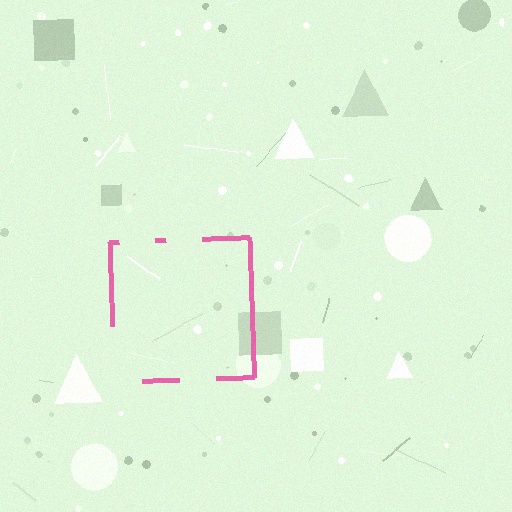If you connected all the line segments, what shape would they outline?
They would outline a square.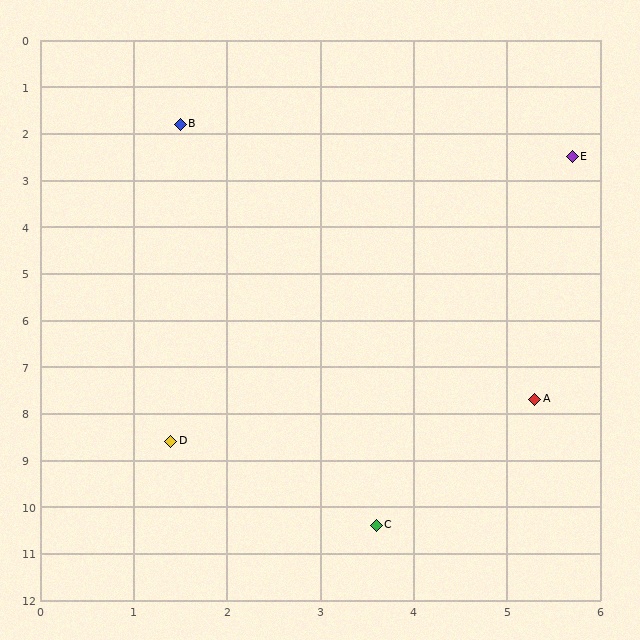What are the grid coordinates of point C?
Point C is at approximately (3.6, 10.4).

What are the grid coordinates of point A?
Point A is at approximately (5.3, 7.7).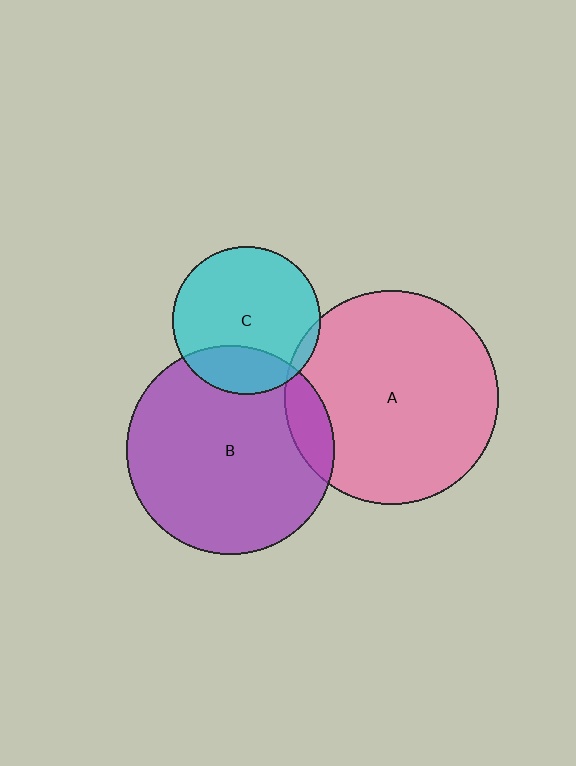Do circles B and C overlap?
Yes.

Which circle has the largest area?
Circle A (pink).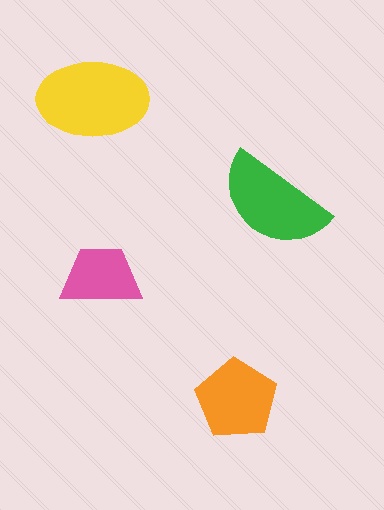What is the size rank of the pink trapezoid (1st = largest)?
4th.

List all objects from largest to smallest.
The yellow ellipse, the green semicircle, the orange pentagon, the pink trapezoid.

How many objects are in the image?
There are 4 objects in the image.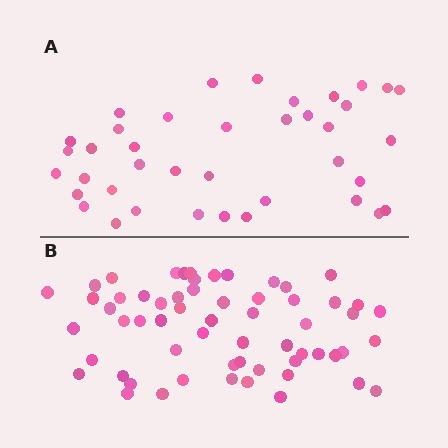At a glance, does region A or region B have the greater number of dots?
Region B (the bottom region) has more dots.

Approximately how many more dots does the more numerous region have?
Region B has approximately 20 more dots than region A.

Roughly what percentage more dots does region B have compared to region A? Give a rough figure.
About 55% more.